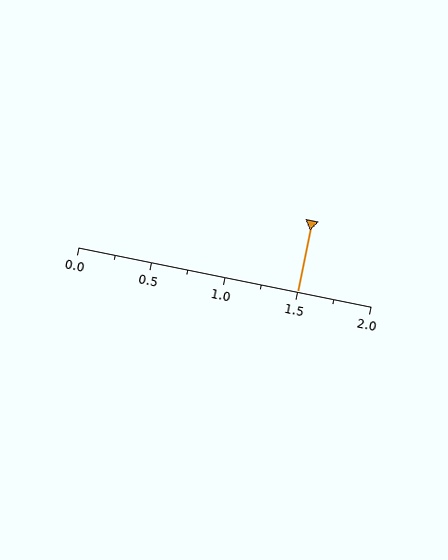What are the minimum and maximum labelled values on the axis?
The axis runs from 0.0 to 2.0.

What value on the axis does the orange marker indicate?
The marker indicates approximately 1.5.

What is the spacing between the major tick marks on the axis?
The major ticks are spaced 0.5 apart.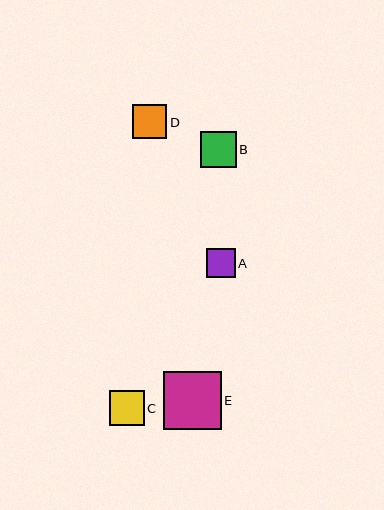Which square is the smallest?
Square A is the smallest with a size of approximately 29 pixels.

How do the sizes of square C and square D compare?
Square C and square D are approximately the same size.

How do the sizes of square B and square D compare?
Square B and square D are approximately the same size.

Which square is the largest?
Square E is the largest with a size of approximately 58 pixels.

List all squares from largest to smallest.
From largest to smallest: E, B, C, D, A.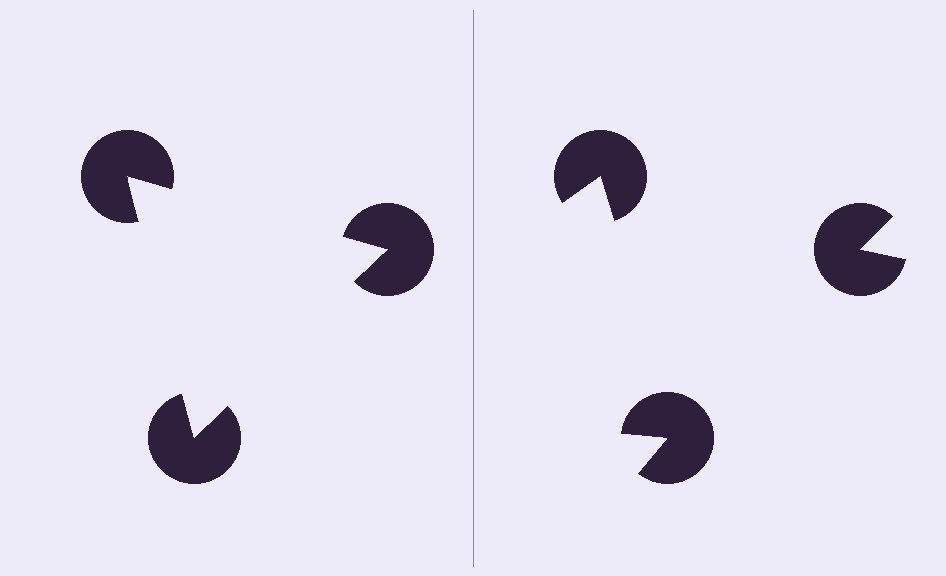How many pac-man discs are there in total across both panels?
6 — 3 on each side.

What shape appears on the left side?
An illusory triangle.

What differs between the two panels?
The pac-man discs are positioned identically on both sides; only the wedge orientations differ. On the left they align to a triangle; on the right they are misaligned.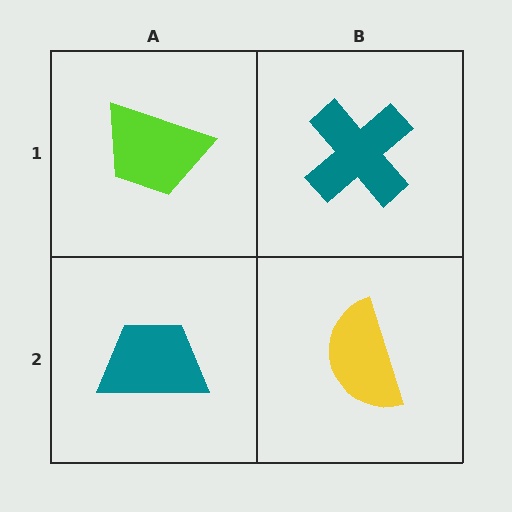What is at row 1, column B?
A teal cross.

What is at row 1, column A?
A lime trapezoid.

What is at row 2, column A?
A teal trapezoid.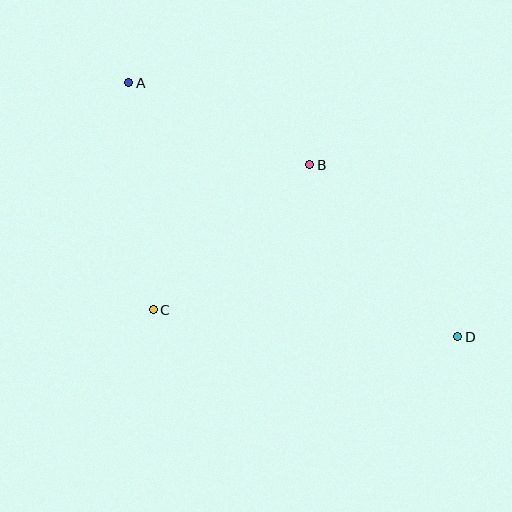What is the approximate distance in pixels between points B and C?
The distance between B and C is approximately 214 pixels.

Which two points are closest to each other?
Points A and B are closest to each other.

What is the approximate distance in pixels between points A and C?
The distance between A and C is approximately 228 pixels.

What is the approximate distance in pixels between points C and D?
The distance between C and D is approximately 306 pixels.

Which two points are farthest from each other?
Points A and D are farthest from each other.